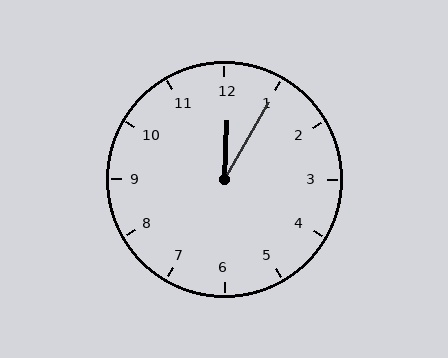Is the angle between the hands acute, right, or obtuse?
It is acute.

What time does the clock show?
12:05.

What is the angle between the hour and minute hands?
Approximately 28 degrees.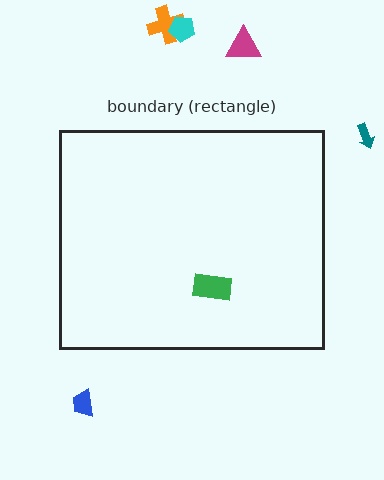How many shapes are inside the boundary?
1 inside, 5 outside.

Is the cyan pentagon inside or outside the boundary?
Outside.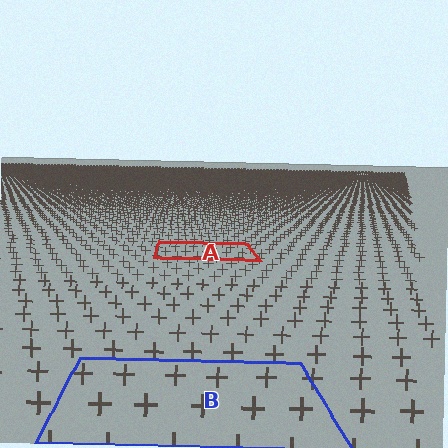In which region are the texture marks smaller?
The texture marks are smaller in region A, because it is farther away.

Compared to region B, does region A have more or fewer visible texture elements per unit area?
Region A has more texture elements per unit area — they are packed more densely because it is farther away.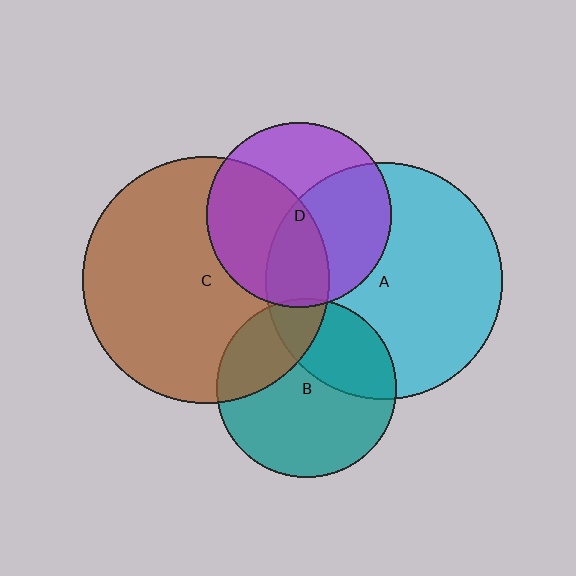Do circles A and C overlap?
Yes.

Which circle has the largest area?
Circle C (brown).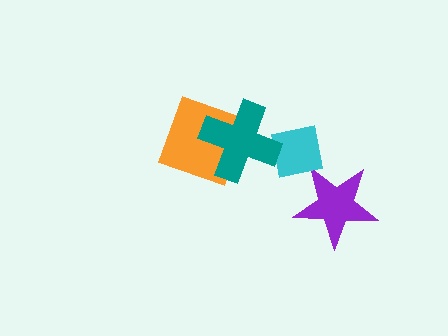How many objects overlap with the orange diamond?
1 object overlaps with the orange diamond.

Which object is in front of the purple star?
The cyan square is in front of the purple star.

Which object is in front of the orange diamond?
The teal cross is in front of the orange diamond.